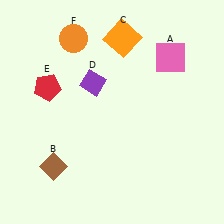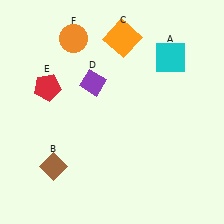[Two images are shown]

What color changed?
The square (A) changed from pink in Image 1 to cyan in Image 2.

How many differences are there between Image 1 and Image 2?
There is 1 difference between the two images.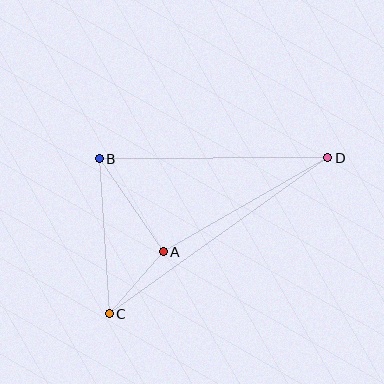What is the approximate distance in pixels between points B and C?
The distance between B and C is approximately 155 pixels.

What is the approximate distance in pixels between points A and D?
The distance between A and D is approximately 190 pixels.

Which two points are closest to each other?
Points A and C are closest to each other.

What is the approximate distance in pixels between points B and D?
The distance between B and D is approximately 229 pixels.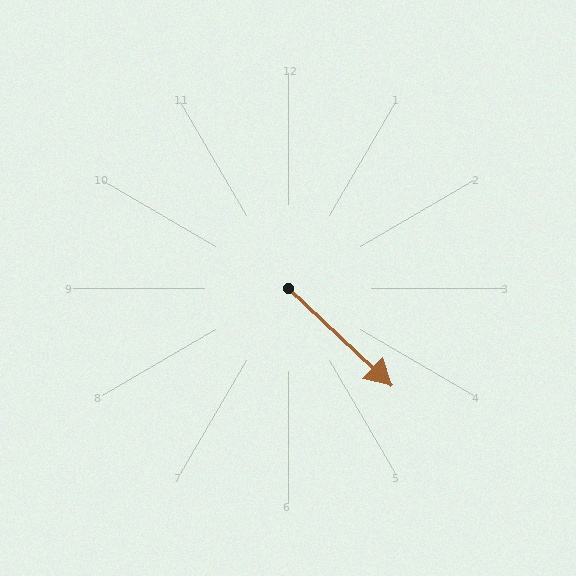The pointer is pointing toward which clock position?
Roughly 4 o'clock.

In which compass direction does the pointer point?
Southeast.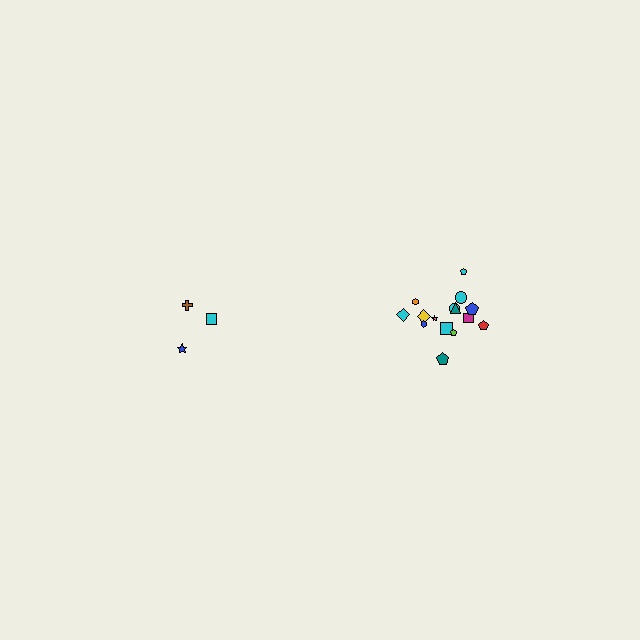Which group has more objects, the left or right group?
The right group.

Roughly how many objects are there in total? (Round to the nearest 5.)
Roughly 20 objects in total.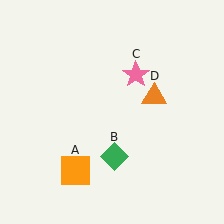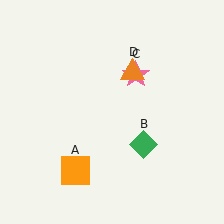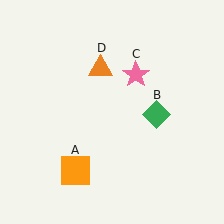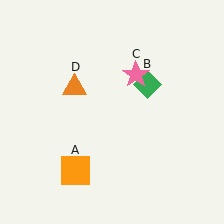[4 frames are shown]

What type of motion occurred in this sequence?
The green diamond (object B), orange triangle (object D) rotated counterclockwise around the center of the scene.